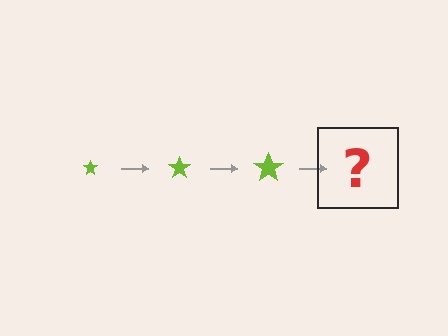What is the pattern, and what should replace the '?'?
The pattern is that the star gets progressively larger each step. The '?' should be a lime star, larger than the previous one.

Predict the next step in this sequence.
The next step is a lime star, larger than the previous one.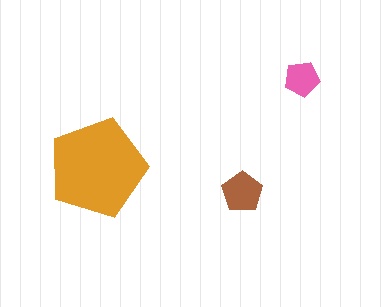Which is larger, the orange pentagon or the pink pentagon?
The orange one.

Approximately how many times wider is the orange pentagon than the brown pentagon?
About 2.5 times wider.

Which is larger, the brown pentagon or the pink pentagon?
The brown one.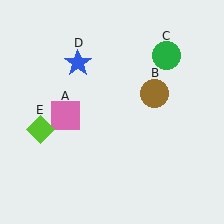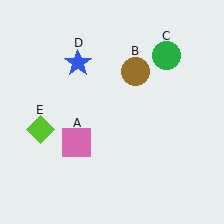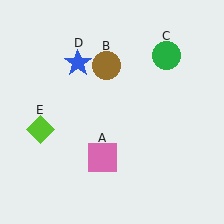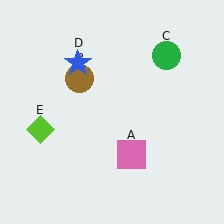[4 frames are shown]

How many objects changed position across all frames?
2 objects changed position: pink square (object A), brown circle (object B).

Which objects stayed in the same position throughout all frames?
Green circle (object C) and blue star (object D) and lime diamond (object E) remained stationary.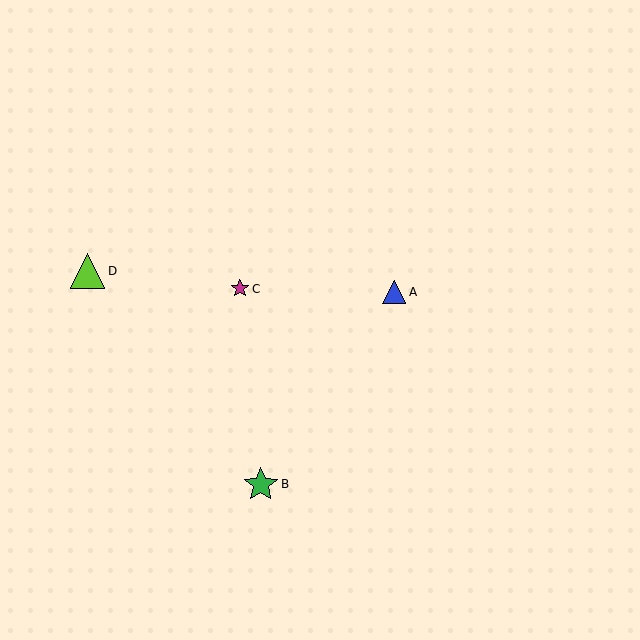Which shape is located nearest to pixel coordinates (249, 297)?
The magenta star (labeled C) at (240, 289) is nearest to that location.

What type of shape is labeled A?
Shape A is a blue triangle.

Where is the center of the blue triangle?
The center of the blue triangle is at (394, 292).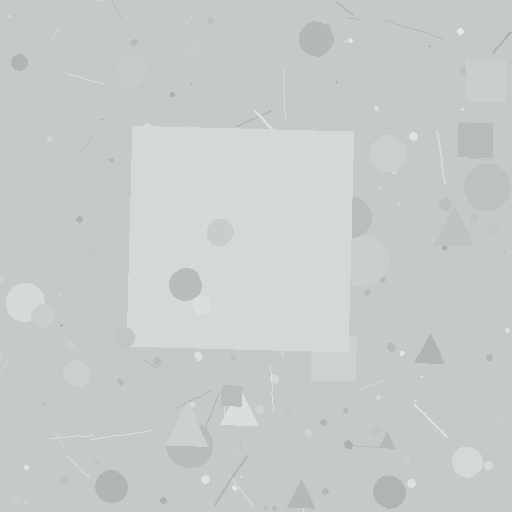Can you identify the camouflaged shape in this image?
The camouflaged shape is a square.